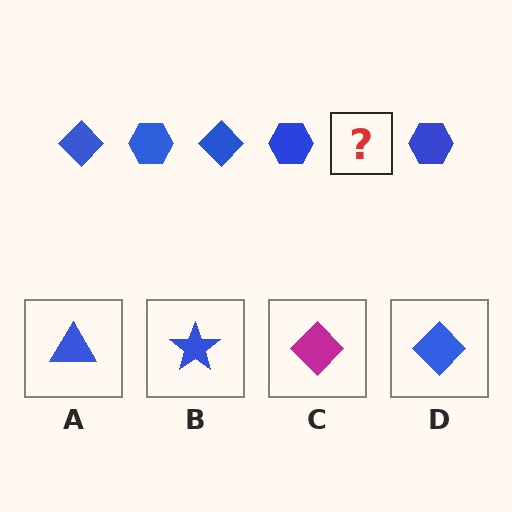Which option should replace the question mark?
Option D.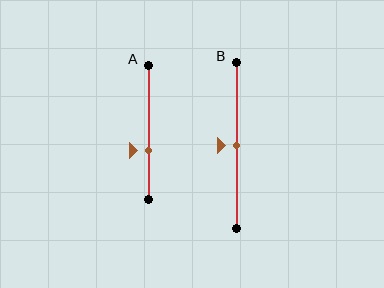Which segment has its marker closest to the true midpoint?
Segment B has its marker closest to the true midpoint.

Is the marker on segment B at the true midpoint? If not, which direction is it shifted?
Yes, the marker on segment B is at the true midpoint.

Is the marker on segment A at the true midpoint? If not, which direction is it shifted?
No, the marker on segment A is shifted downward by about 13% of the segment length.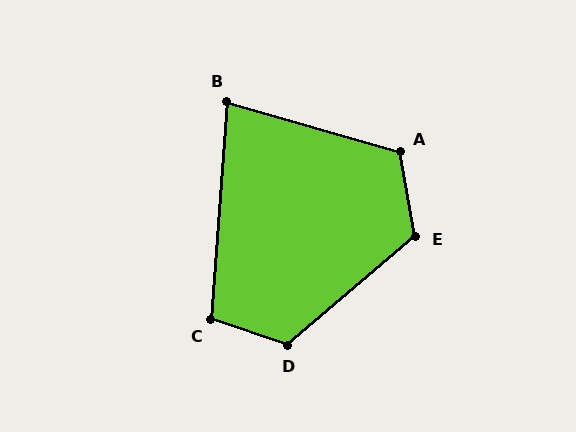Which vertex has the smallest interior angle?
B, at approximately 78 degrees.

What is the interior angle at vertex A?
Approximately 116 degrees (obtuse).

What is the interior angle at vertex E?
Approximately 120 degrees (obtuse).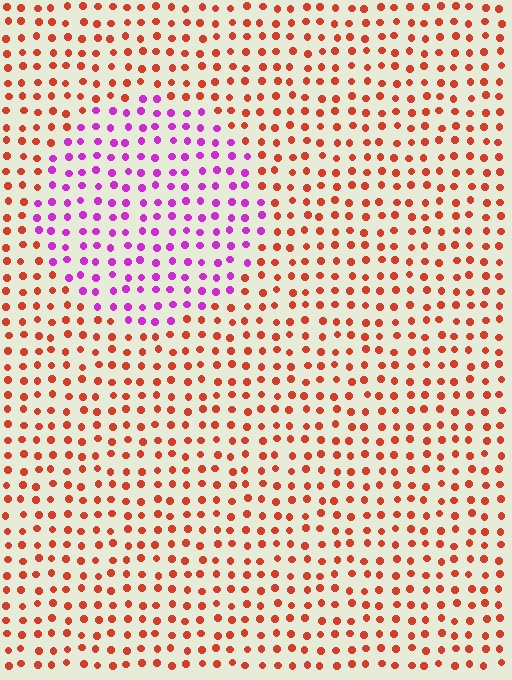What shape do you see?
I see a circle.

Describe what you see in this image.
The image is filled with small red elements in a uniform arrangement. A circle-shaped region is visible where the elements are tinted to a slightly different hue, forming a subtle color boundary.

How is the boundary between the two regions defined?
The boundary is defined purely by a slight shift in hue (about 69 degrees). Spacing, size, and orientation are identical on both sides.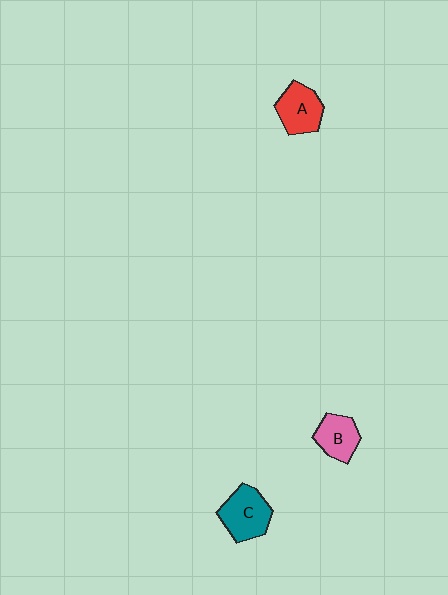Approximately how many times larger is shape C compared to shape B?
Approximately 1.3 times.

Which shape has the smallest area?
Shape B (pink).